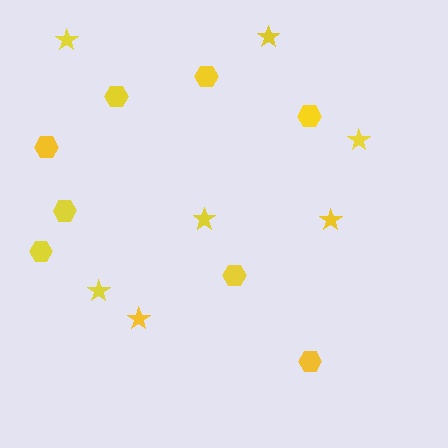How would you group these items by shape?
There are 2 groups: one group of hexagons (8) and one group of stars (7).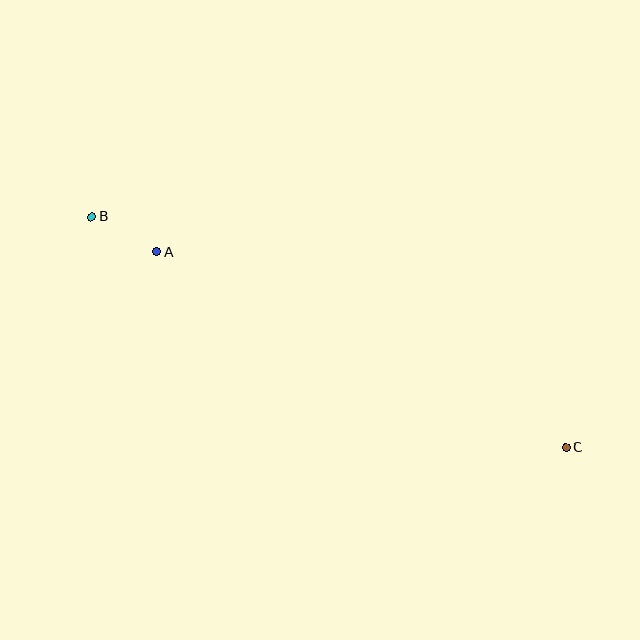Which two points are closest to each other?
Points A and B are closest to each other.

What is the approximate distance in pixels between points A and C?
The distance between A and C is approximately 454 pixels.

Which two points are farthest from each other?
Points B and C are farthest from each other.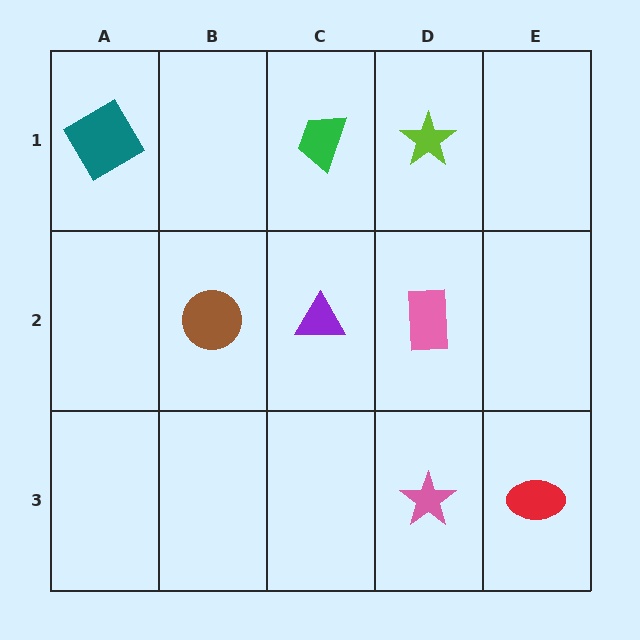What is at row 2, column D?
A pink rectangle.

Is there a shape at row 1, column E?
No, that cell is empty.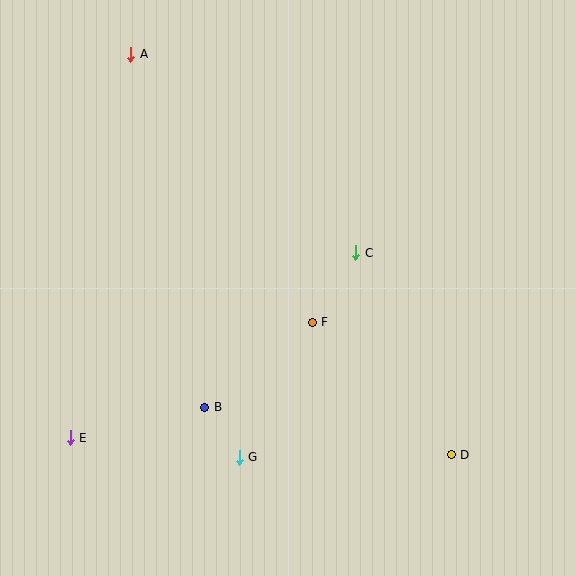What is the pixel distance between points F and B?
The distance between F and B is 137 pixels.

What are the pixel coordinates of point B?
Point B is at (205, 407).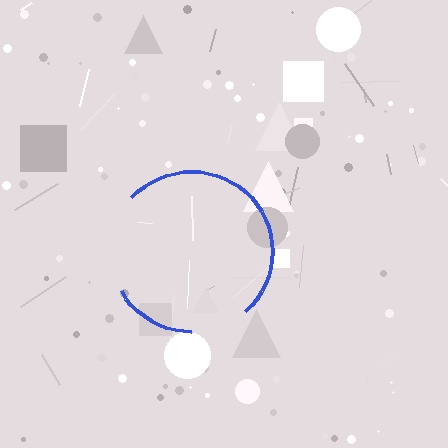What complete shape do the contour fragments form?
The contour fragments form a circle.